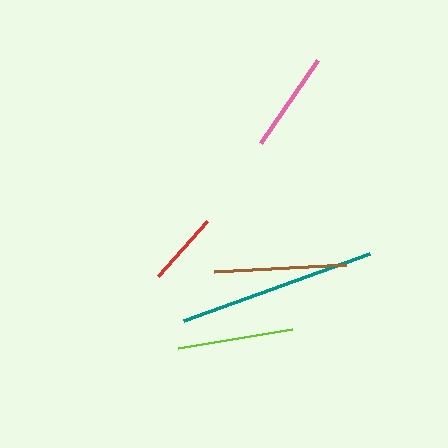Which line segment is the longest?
The teal line is the longest at approximately 198 pixels.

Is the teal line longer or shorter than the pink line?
The teal line is longer than the pink line.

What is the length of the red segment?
The red segment is approximately 74 pixels long.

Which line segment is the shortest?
The red line is the shortest at approximately 74 pixels.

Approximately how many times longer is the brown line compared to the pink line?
The brown line is approximately 1.3 times the length of the pink line.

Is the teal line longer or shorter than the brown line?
The teal line is longer than the brown line.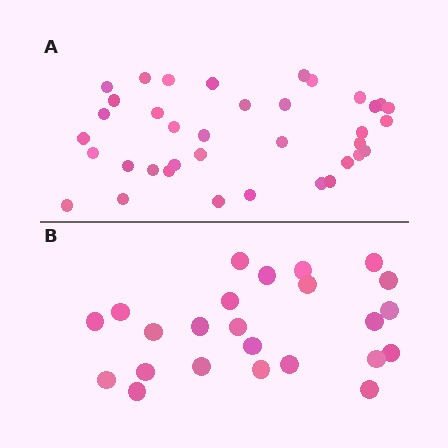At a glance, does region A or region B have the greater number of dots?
Region A (the top region) has more dots.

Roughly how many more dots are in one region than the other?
Region A has approximately 15 more dots than region B.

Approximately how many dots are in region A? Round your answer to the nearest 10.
About 40 dots. (The exact count is 37, which rounds to 40.)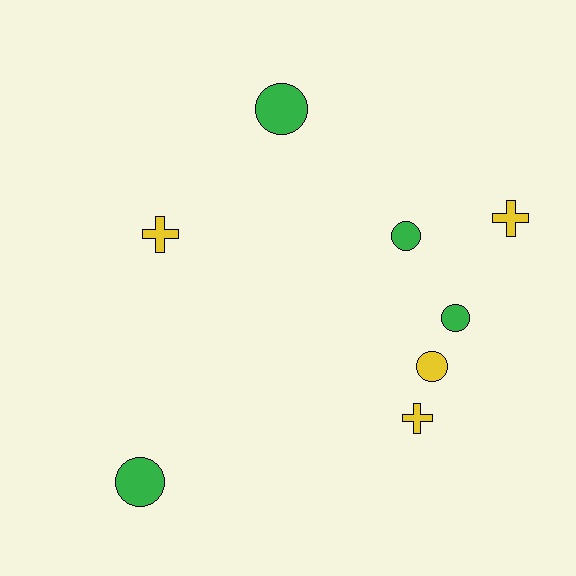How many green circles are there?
There are 4 green circles.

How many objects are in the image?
There are 8 objects.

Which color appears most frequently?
Yellow, with 4 objects.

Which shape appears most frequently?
Circle, with 5 objects.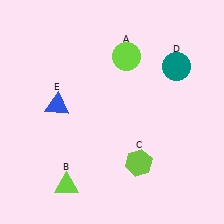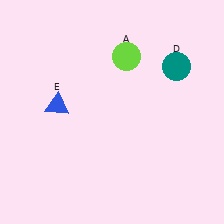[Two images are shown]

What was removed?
The lime triangle (B), the lime hexagon (C) were removed in Image 2.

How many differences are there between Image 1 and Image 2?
There are 2 differences between the two images.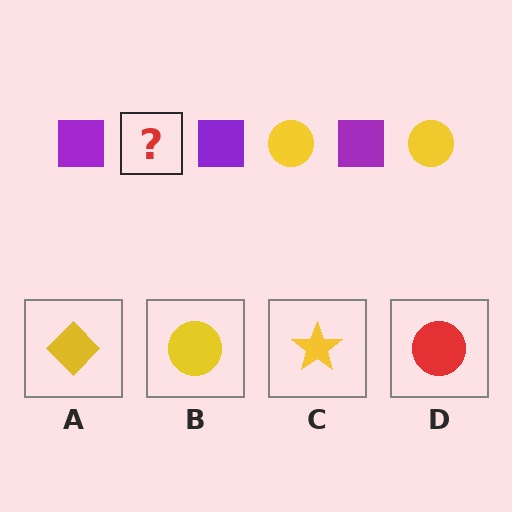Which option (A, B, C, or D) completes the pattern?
B.